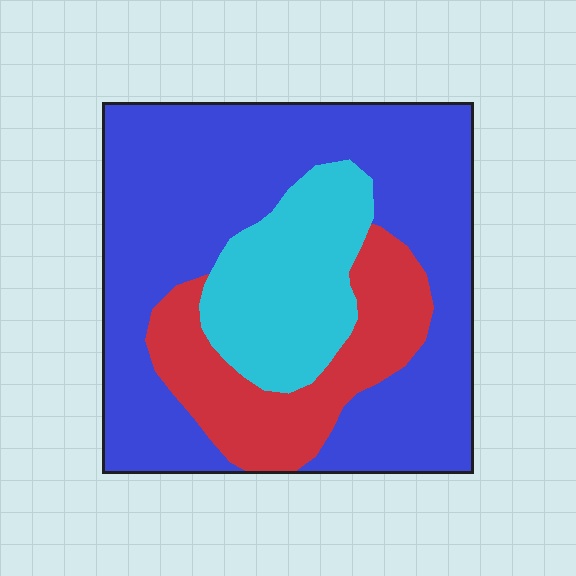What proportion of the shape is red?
Red covers around 20% of the shape.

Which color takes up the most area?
Blue, at roughly 60%.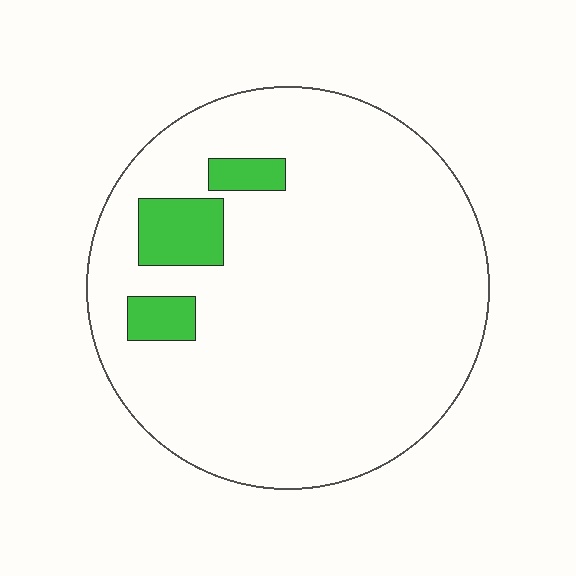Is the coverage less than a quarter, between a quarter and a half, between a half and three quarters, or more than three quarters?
Less than a quarter.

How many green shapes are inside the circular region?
3.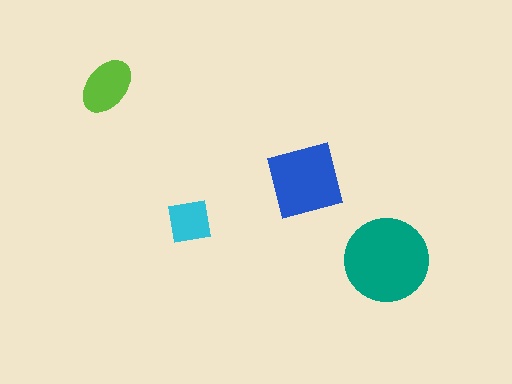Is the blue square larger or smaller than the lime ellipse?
Larger.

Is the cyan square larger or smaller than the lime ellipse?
Smaller.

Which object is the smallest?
The cyan square.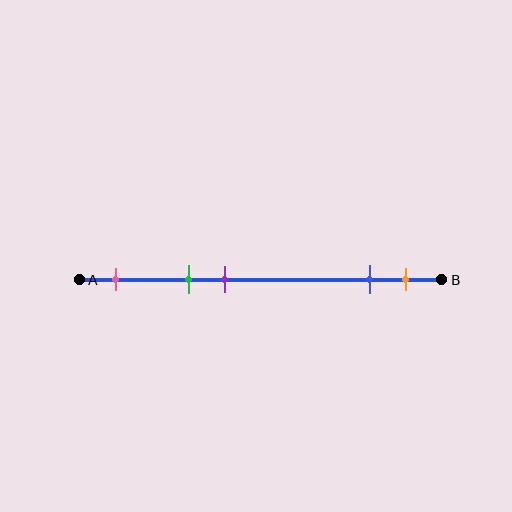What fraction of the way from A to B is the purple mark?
The purple mark is approximately 40% (0.4) of the way from A to B.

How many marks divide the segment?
There are 5 marks dividing the segment.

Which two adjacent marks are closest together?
The blue and orange marks are the closest adjacent pair.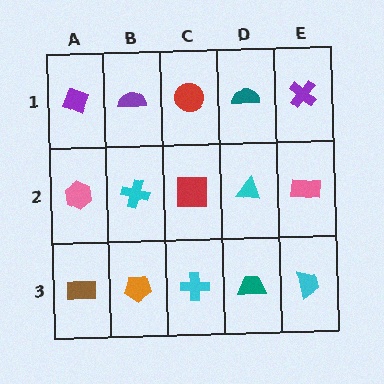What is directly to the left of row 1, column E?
A teal semicircle.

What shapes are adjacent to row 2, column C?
A red circle (row 1, column C), a cyan cross (row 3, column C), a cyan cross (row 2, column B), a cyan triangle (row 2, column D).